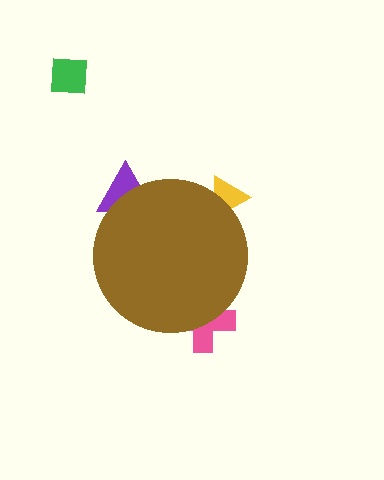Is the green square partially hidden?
No, the green square is fully visible.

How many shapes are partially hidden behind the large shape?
3 shapes are partially hidden.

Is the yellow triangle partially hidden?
Yes, the yellow triangle is partially hidden behind the brown circle.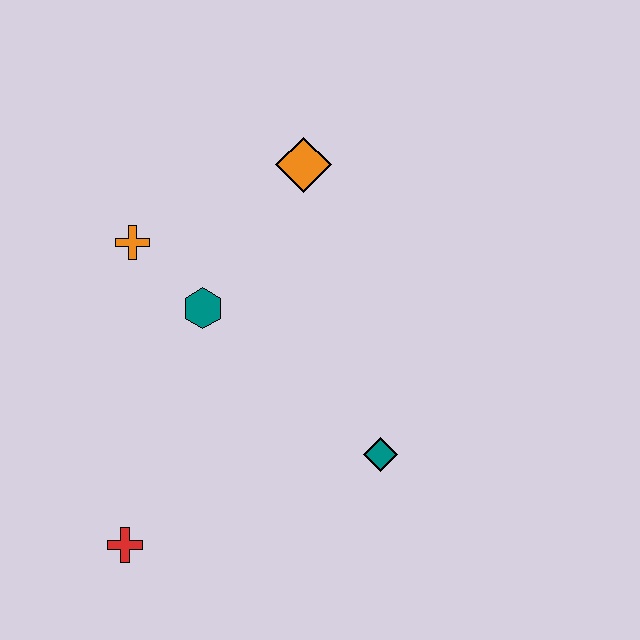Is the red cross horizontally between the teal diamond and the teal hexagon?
No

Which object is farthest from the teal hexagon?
The red cross is farthest from the teal hexagon.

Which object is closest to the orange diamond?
The teal hexagon is closest to the orange diamond.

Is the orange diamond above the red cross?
Yes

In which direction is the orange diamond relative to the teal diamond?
The orange diamond is above the teal diamond.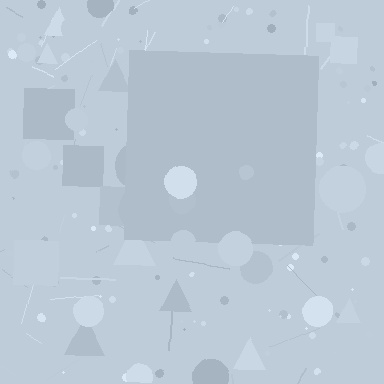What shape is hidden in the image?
A square is hidden in the image.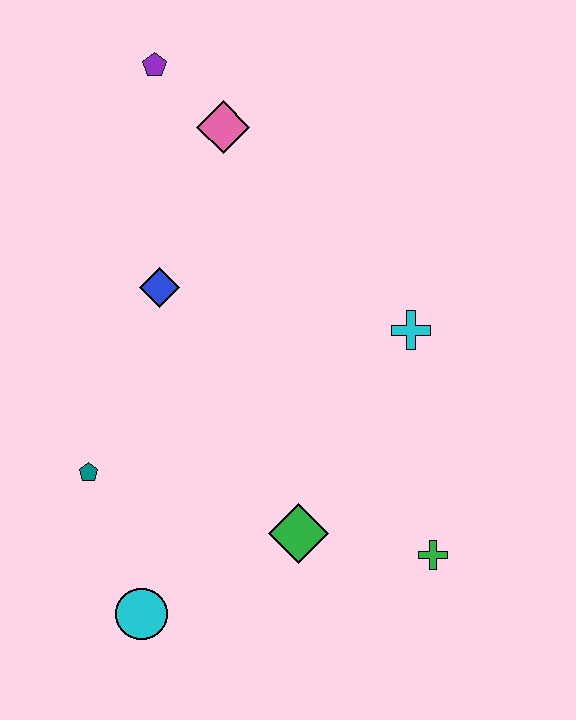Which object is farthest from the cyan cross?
The cyan circle is farthest from the cyan cross.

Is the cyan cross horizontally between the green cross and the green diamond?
Yes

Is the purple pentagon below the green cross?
No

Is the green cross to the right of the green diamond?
Yes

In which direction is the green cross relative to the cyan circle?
The green cross is to the right of the cyan circle.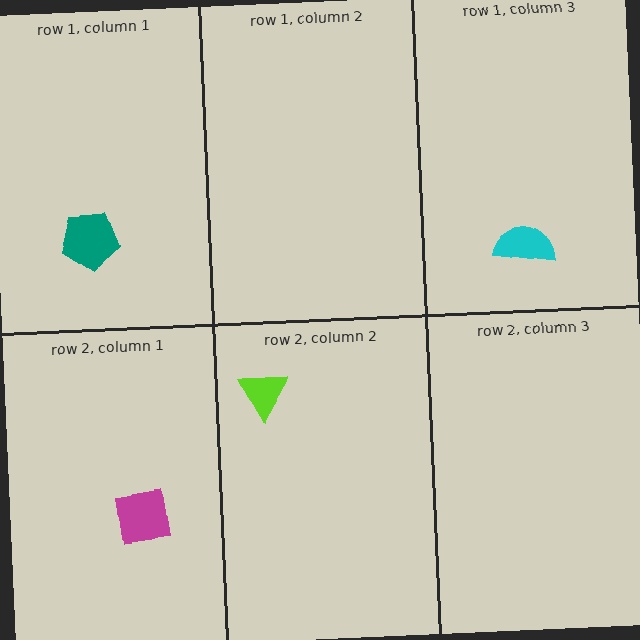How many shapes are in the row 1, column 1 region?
1.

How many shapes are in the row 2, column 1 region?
1.